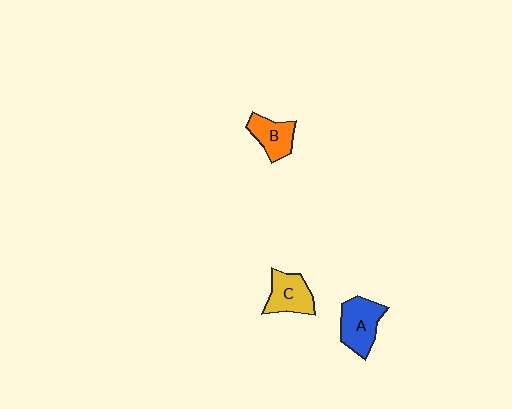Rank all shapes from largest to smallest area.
From largest to smallest: A (blue), C (yellow), B (orange).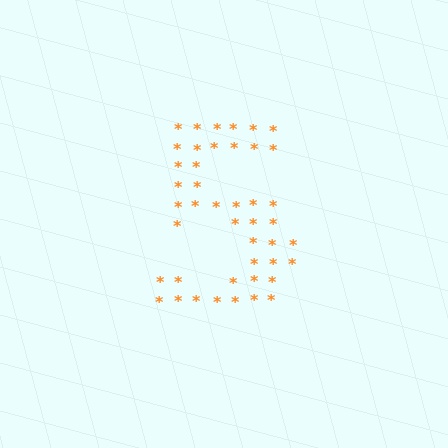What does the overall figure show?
The overall figure shows the digit 5.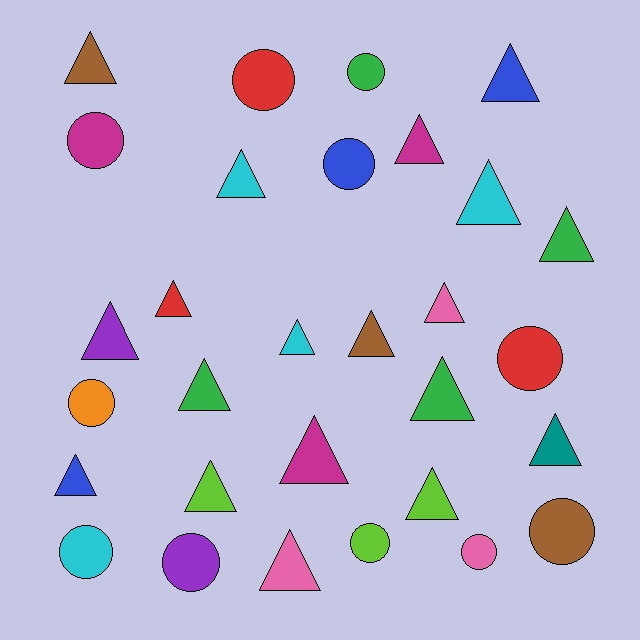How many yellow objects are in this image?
There are no yellow objects.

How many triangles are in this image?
There are 19 triangles.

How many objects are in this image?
There are 30 objects.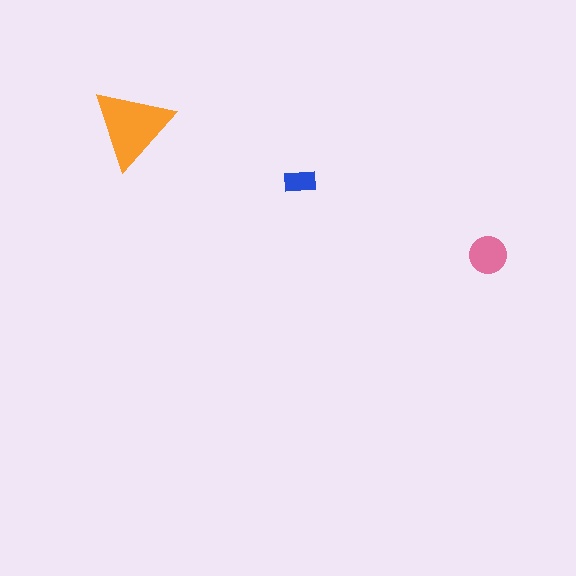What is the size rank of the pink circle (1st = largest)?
2nd.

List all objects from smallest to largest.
The blue rectangle, the pink circle, the orange triangle.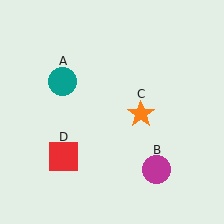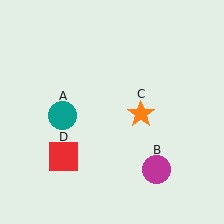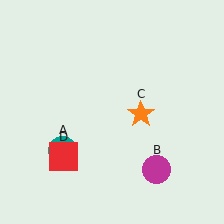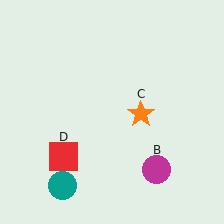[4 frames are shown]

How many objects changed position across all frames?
1 object changed position: teal circle (object A).